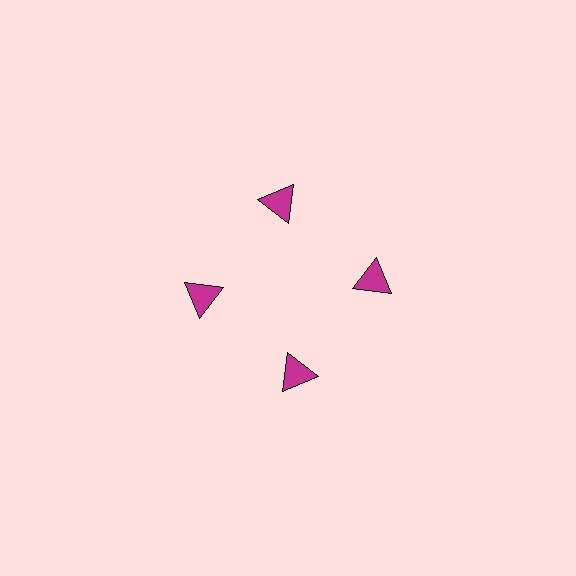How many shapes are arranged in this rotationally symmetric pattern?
There are 4 shapes, arranged in 4 groups of 1.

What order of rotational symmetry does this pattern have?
This pattern has 4-fold rotational symmetry.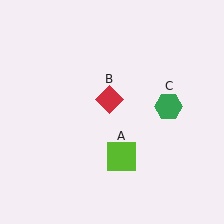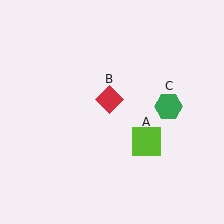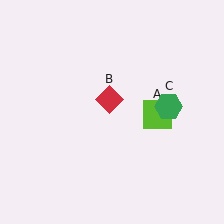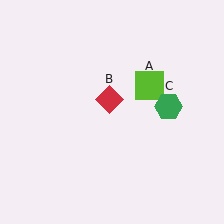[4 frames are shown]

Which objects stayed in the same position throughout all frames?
Red diamond (object B) and green hexagon (object C) remained stationary.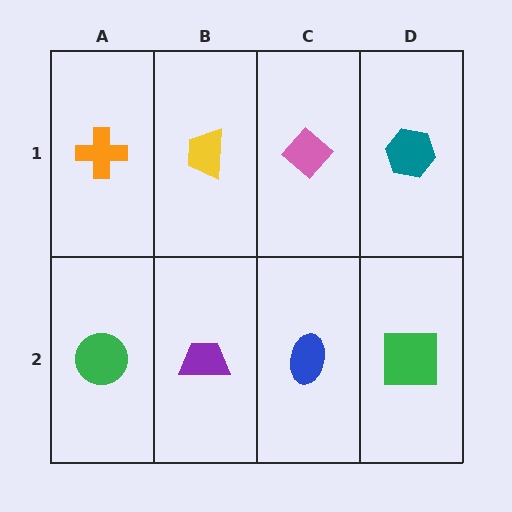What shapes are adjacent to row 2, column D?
A teal hexagon (row 1, column D), a blue ellipse (row 2, column C).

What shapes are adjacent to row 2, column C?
A pink diamond (row 1, column C), a purple trapezoid (row 2, column B), a green square (row 2, column D).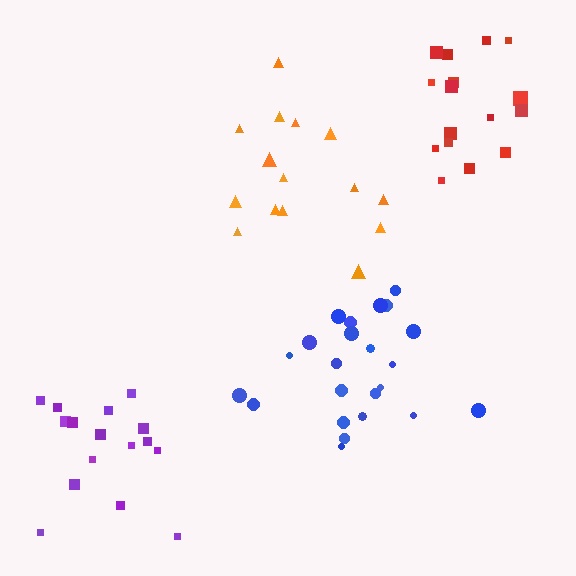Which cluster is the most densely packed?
Red.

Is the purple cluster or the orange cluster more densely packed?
Purple.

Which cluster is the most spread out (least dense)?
Orange.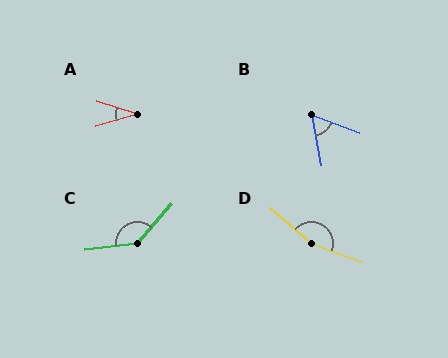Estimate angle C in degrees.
Approximately 137 degrees.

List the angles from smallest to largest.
A (35°), B (59°), C (137°), D (159°).